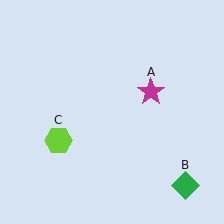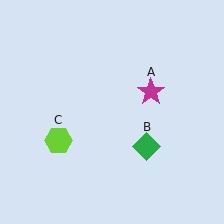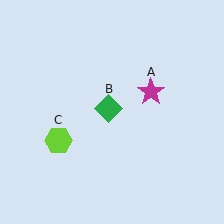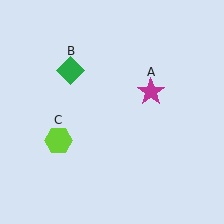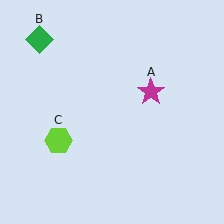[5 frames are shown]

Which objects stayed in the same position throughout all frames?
Magenta star (object A) and lime hexagon (object C) remained stationary.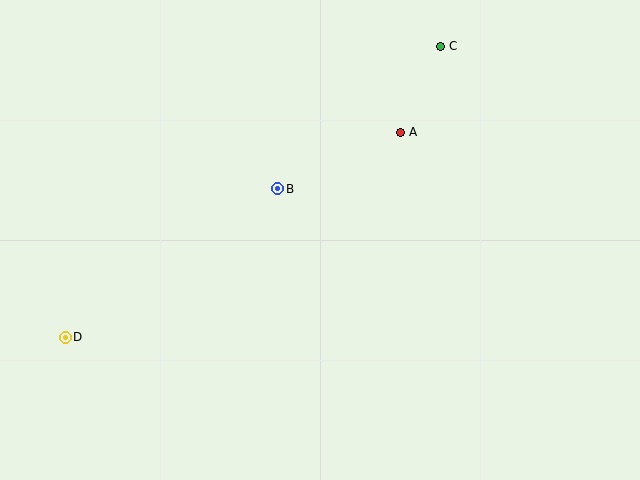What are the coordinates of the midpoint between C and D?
The midpoint between C and D is at (253, 192).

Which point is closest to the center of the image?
Point B at (278, 189) is closest to the center.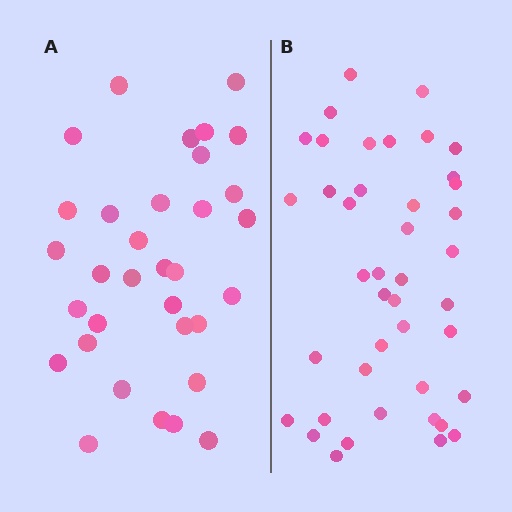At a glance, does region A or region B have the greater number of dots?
Region B (the right region) has more dots.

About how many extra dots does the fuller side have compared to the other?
Region B has roughly 8 or so more dots than region A.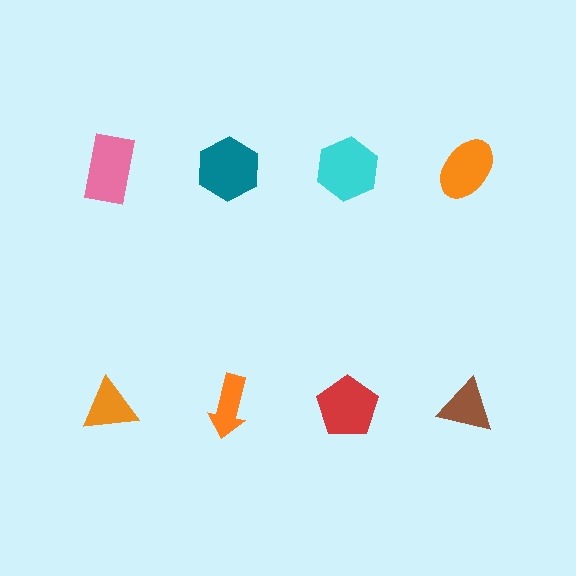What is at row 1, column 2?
A teal hexagon.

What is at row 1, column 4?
An orange ellipse.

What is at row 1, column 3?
A cyan hexagon.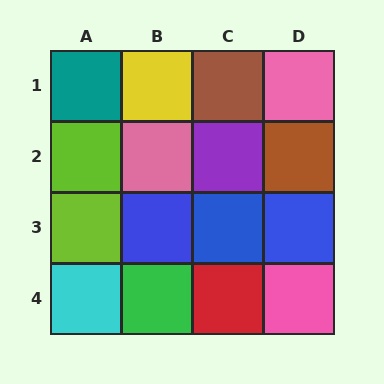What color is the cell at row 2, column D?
Brown.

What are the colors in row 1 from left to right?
Teal, yellow, brown, pink.